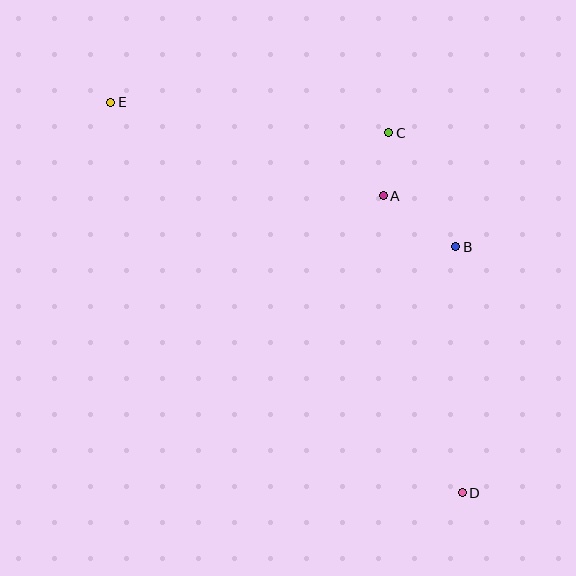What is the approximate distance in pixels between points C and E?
The distance between C and E is approximately 280 pixels.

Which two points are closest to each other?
Points A and C are closest to each other.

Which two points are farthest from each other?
Points D and E are farthest from each other.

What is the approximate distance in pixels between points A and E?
The distance between A and E is approximately 288 pixels.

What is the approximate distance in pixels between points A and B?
The distance between A and B is approximately 89 pixels.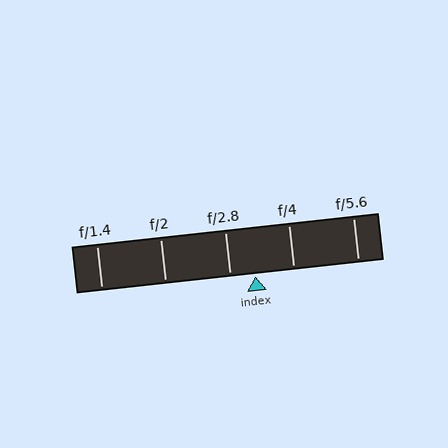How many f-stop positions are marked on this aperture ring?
There are 5 f-stop positions marked.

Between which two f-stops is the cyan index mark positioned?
The index mark is between f/2.8 and f/4.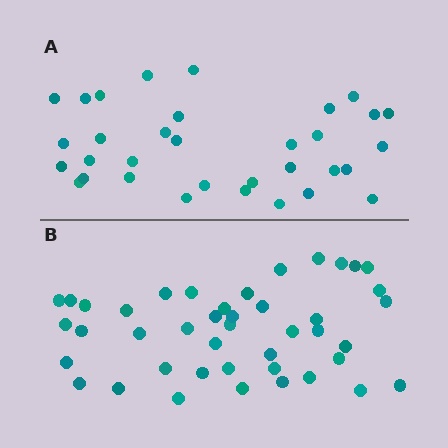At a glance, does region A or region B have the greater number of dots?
Region B (the bottom region) has more dots.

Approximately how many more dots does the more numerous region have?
Region B has roughly 10 or so more dots than region A.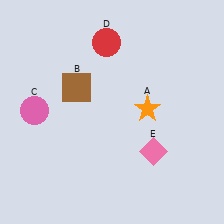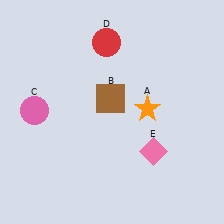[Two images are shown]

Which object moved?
The brown square (B) moved right.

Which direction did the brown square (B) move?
The brown square (B) moved right.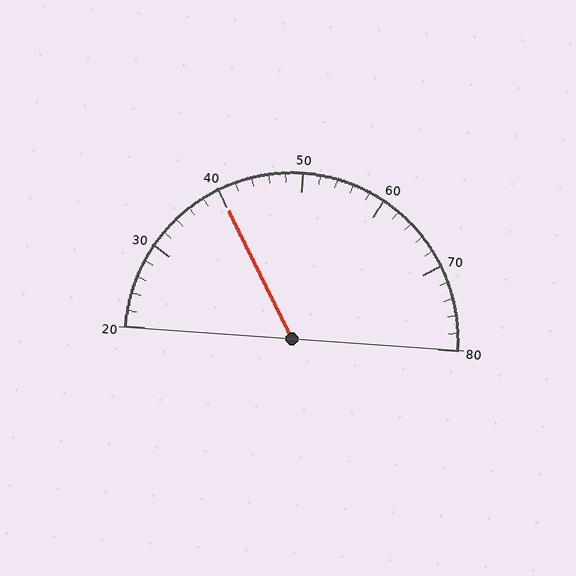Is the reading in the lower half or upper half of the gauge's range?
The reading is in the lower half of the range (20 to 80).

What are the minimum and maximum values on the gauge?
The gauge ranges from 20 to 80.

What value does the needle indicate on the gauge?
The needle indicates approximately 40.